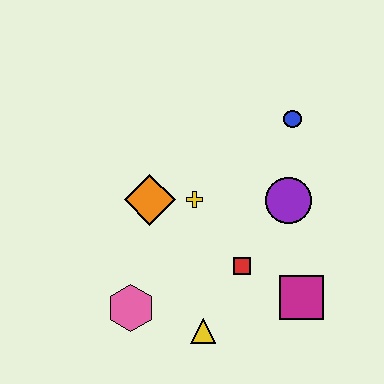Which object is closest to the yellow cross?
The orange diamond is closest to the yellow cross.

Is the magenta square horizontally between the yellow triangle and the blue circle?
No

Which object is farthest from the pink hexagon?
The blue circle is farthest from the pink hexagon.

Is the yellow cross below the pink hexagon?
No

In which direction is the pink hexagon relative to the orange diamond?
The pink hexagon is below the orange diamond.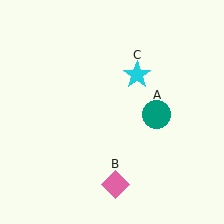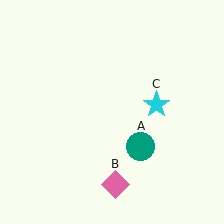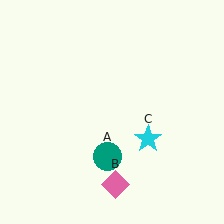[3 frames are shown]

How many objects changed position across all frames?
2 objects changed position: teal circle (object A), cyan star (object C).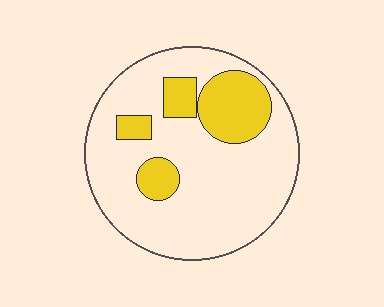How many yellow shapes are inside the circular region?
4.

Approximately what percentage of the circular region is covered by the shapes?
Approximately 20%.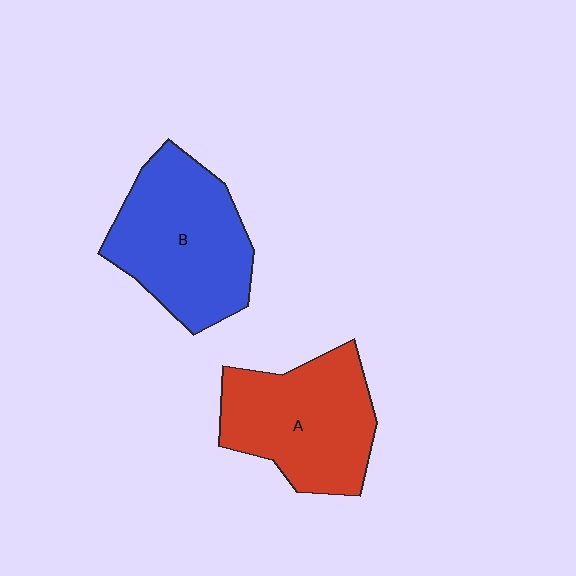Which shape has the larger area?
Shape B (blue).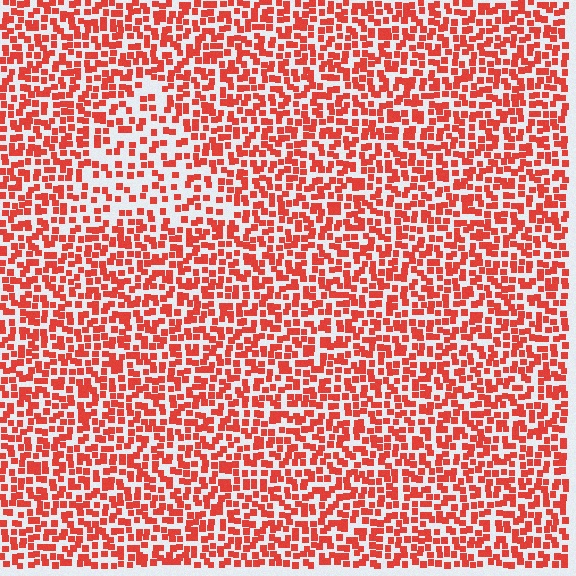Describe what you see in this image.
The image contains small red elements arranged at two different densities. A triangle-shaped region is visible where the elements are less densely packed than the surrounding area.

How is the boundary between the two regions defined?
The boundary is defined by a change in element density (approximately 1.8x ratio). All elements are the same color, size, and shape.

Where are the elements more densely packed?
The elements are more densely packed outside the triangle boundary.